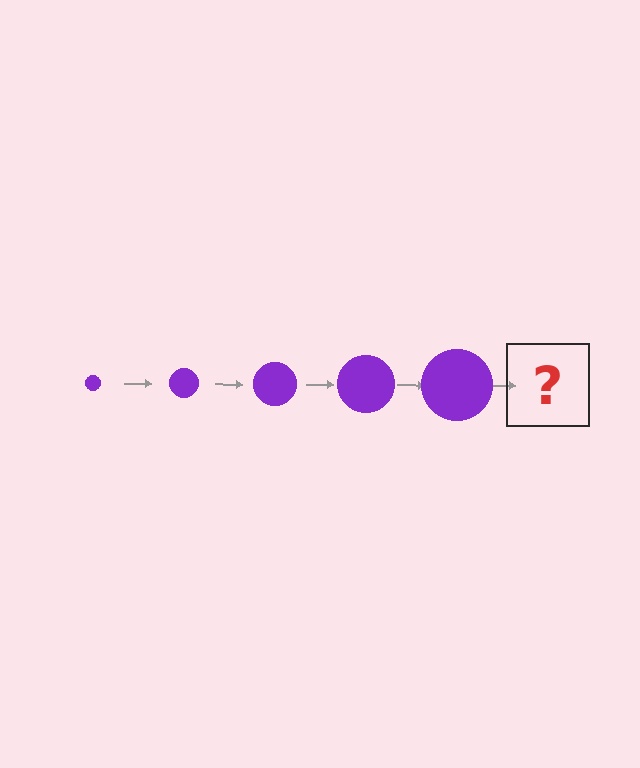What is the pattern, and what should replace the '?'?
The pattern is that the circle gets progressively larger each step. The '?' should be a purple circle, larger than the previous one.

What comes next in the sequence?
The next element should be a purple circle, larger than the previous one.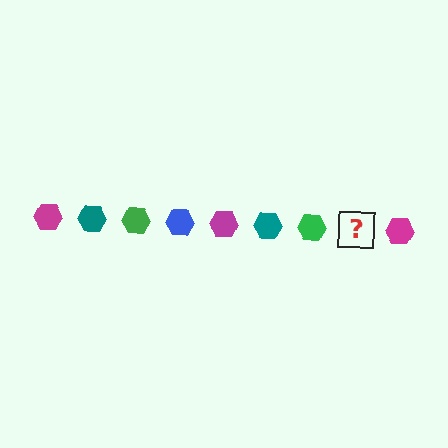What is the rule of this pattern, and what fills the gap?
The rule is that the pattern cycles through magenta, teal, green, blue hexagons. The gap should be filled with a blue hexagon.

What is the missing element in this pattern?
The missing element is a blue hexagon.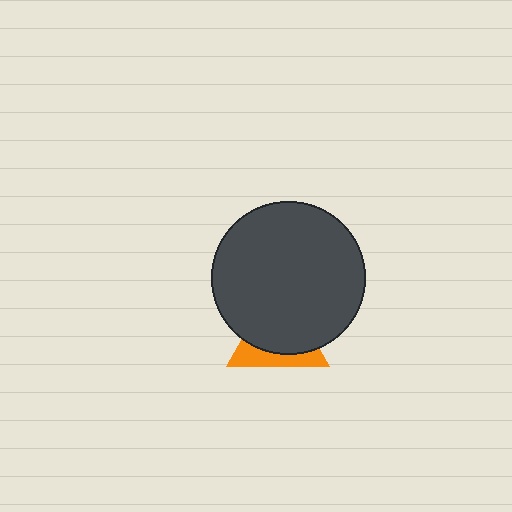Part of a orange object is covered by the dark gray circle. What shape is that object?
It is a triangle.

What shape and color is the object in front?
The object in front is a dark gray circle.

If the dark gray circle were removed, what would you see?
You would see the complete orange triangle.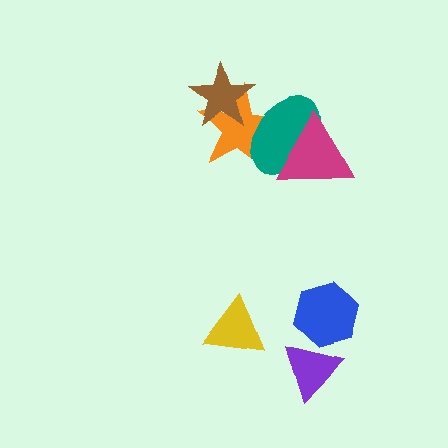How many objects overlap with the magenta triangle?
2 objects overlap with the magenta triangle.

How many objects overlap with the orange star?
3 objects overlap with the orange star.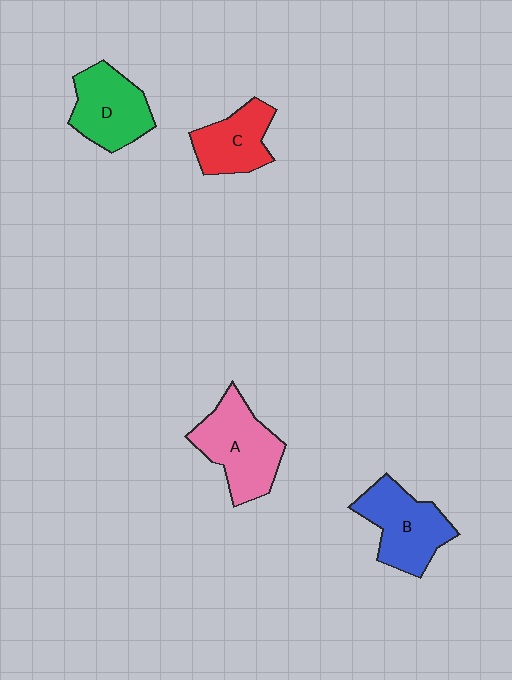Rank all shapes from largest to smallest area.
From largest to smallest: A (pink), B (blue), D (green), C (red).